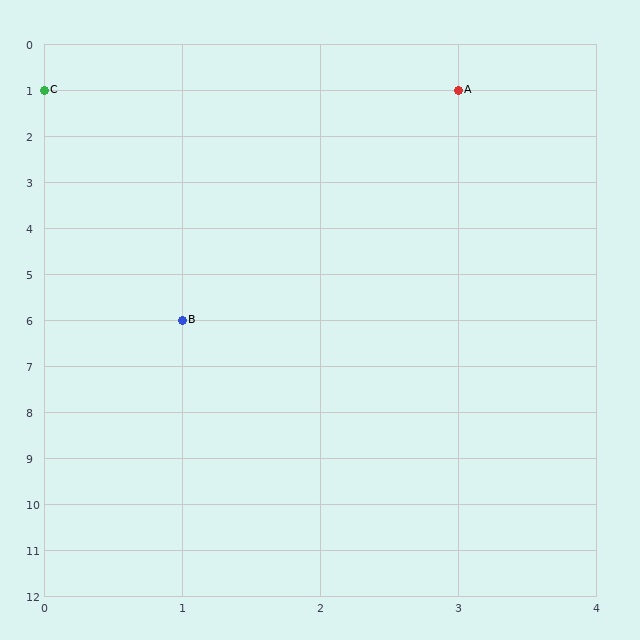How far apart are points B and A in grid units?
Points B and A are 2 columns and 5 rows apart (about 5.4 grid units diagonally).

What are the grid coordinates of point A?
Point A is at grid coordinates (3, 1).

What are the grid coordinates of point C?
Point C is at grid coordinates (0, 1).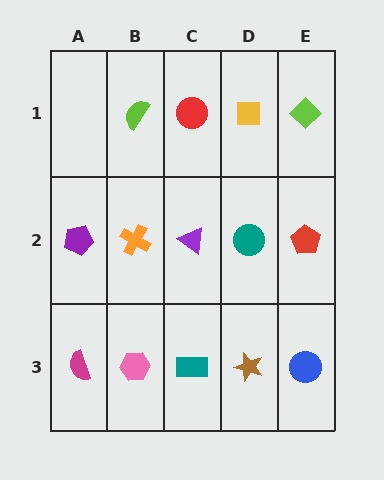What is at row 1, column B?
A lime semicircle.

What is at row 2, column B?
An orange cross.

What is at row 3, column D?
A brown star.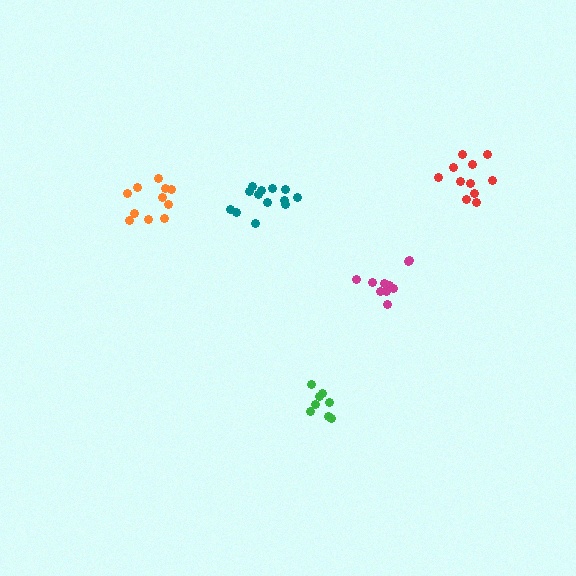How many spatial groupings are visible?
There are 5 spatial groupings.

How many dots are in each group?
Group 1: 11 dots, Group 2: 11 dots, Group 3: 13 dots, Group 4: 8 dots, Group 5: 11 dots (54 total).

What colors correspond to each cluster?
The clusters are colored: magenta, orange, teal, green, red.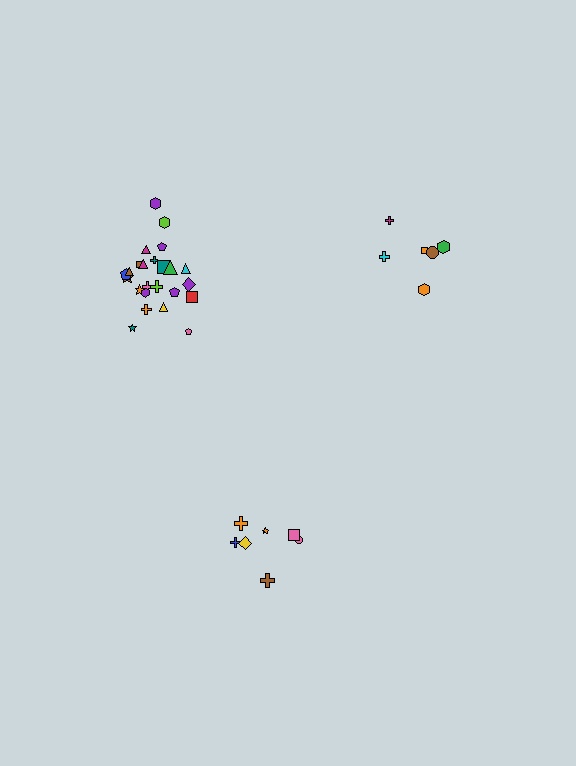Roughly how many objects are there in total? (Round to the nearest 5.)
Roughly 40 objects in total.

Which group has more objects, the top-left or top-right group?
The top-left group.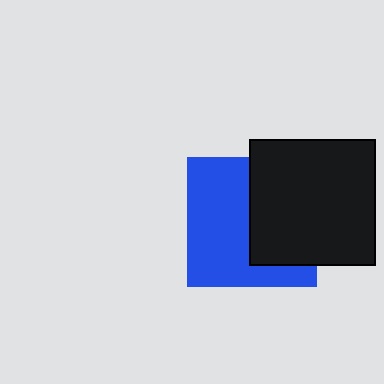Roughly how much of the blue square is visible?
About half of it is visible (roughly 57%).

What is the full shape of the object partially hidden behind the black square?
The partially hidden object is a blue square.